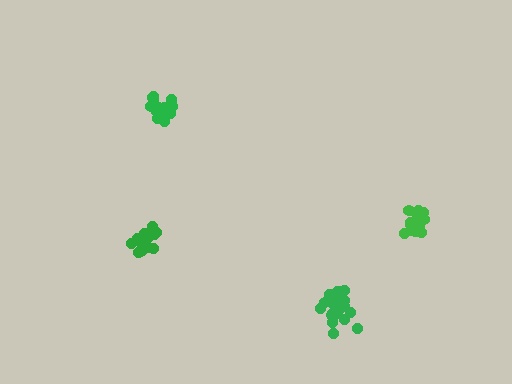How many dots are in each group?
Group 1: 21 dots, Group 2: 16 dots, Group 3: 18 dots, Group 4: 19 dots (74 total).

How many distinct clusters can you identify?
There are 4 distinct clusters.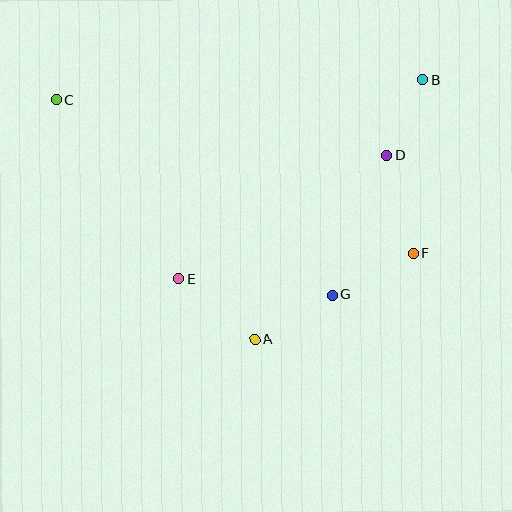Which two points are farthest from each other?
Points C and F are farthest from each other.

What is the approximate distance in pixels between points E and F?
The distance between E and F is approximately 236 pixels.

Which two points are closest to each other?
Points B and D are closest to each other.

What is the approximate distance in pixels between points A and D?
The distance between A and D is approximately 226 pixels.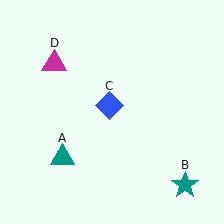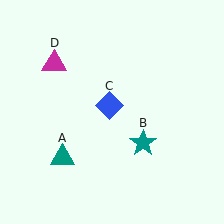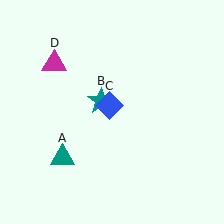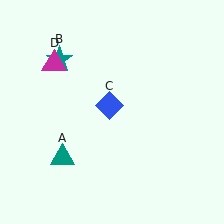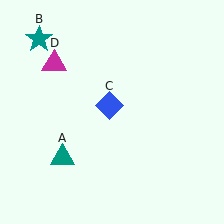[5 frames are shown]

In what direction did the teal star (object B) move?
The teal star (object B) moved up and to the left.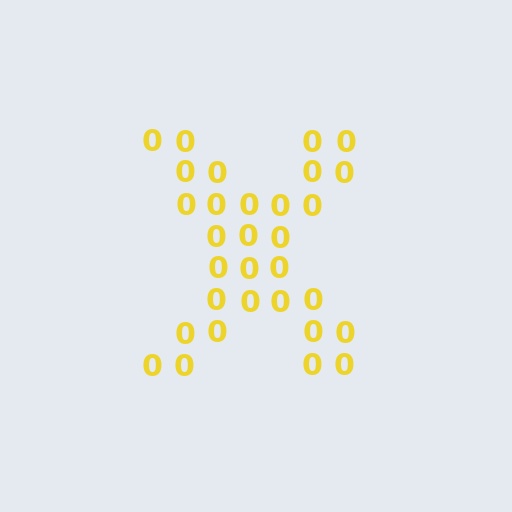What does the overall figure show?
The overall figure shows the letter X.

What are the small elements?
The small elements are digit 0's.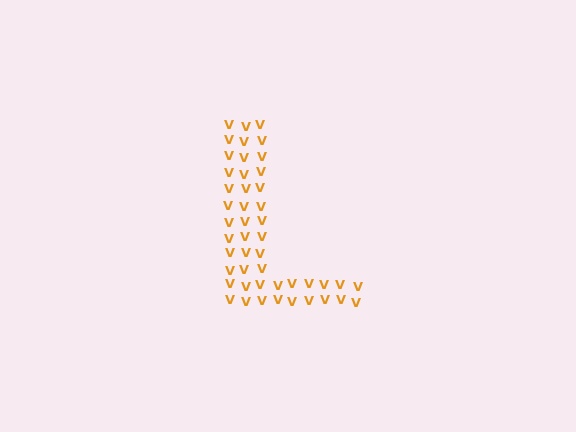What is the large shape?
The large shape is the letter L.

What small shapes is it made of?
It is made of small letter V's.